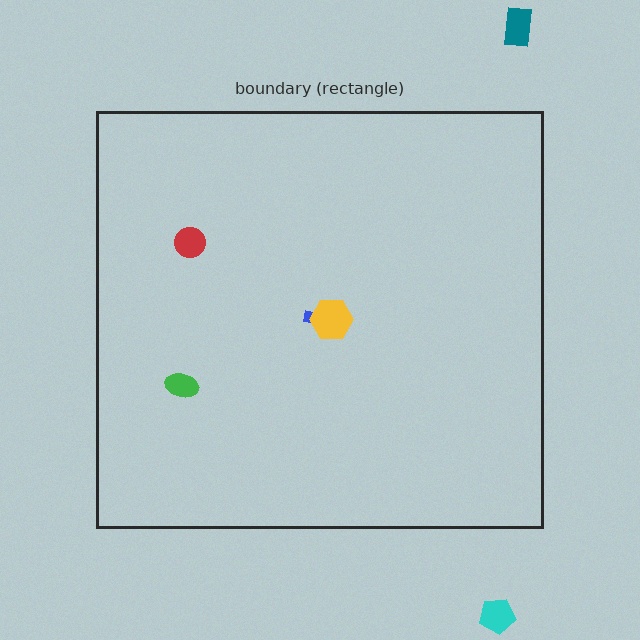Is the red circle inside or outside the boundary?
Inside.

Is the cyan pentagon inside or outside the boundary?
Outside.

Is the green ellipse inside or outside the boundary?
Inside.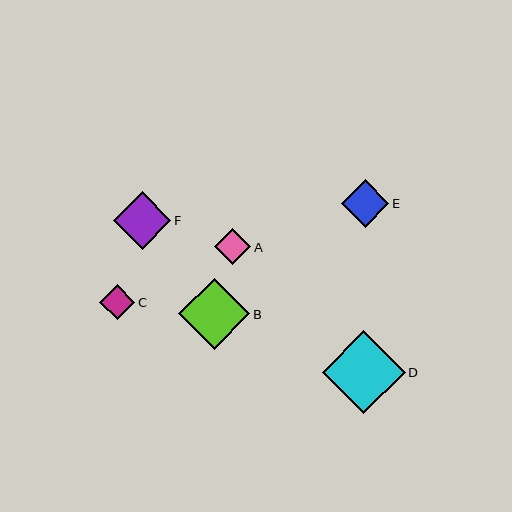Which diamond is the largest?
Diamond D is the largest with a size of approximately 83 pixels.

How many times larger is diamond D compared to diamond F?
Diamond D is approximately 1.4 times the size of diamond F.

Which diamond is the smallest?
Diamond C is the smallest with a size of approximately 35 pixels.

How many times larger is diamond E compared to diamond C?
Diamond E is approximately 1.3 times the size of diamond C.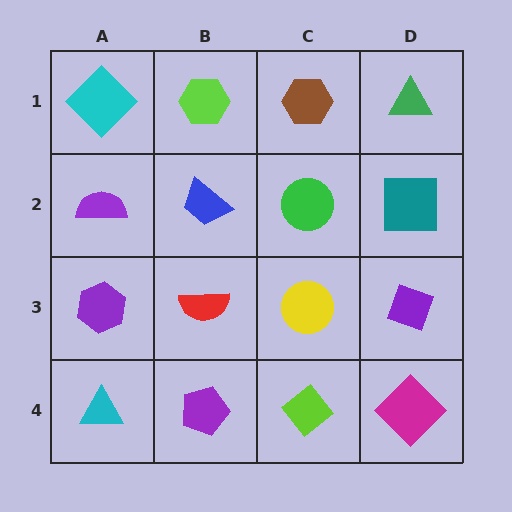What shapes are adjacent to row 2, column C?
A brown hexagon (row 1, column C), a yellow circle (row 3, column C), a blue trapezoid (row 2, column B), a teal square (row 2, column D).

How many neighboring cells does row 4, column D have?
2.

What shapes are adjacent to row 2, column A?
A cyan diamond (row 1, column A), a purple hexagon (row 3, column A), a blue trapezoid (row 2, column B).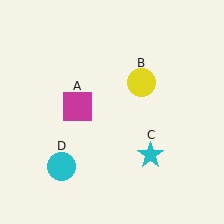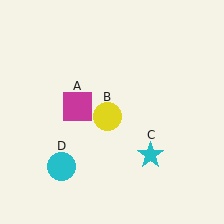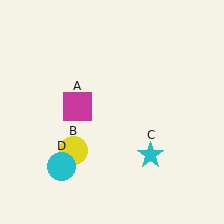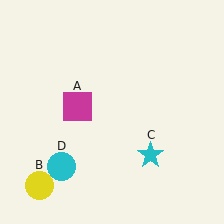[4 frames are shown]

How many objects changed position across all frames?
1 object changed position: yellow circle (object B).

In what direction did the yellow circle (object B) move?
The yellow circle (object B) moved down and to the left.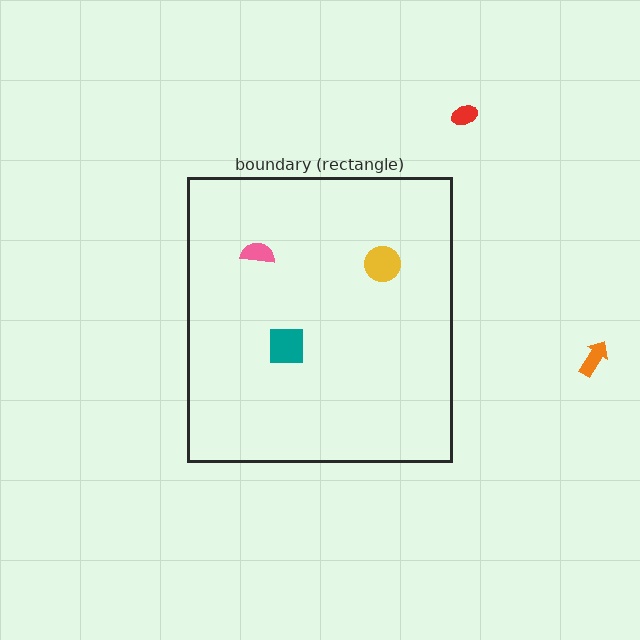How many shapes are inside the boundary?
3 inside, 2 outside.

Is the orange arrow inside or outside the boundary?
Outside.